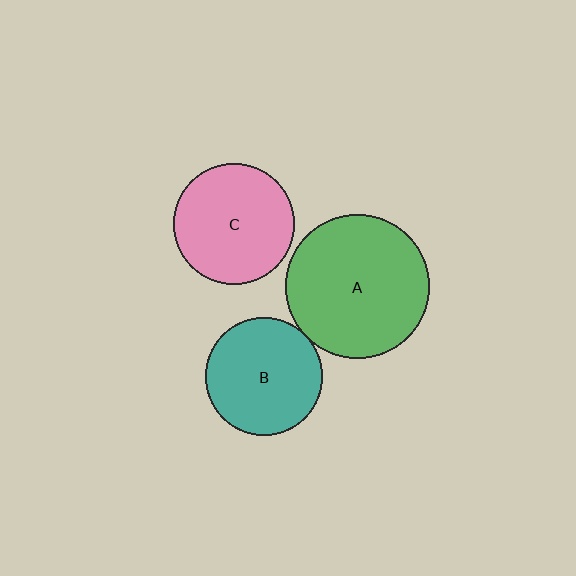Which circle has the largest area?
Circle A (green).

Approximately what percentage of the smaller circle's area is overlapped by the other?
Approximately 5%.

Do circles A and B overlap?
Yes.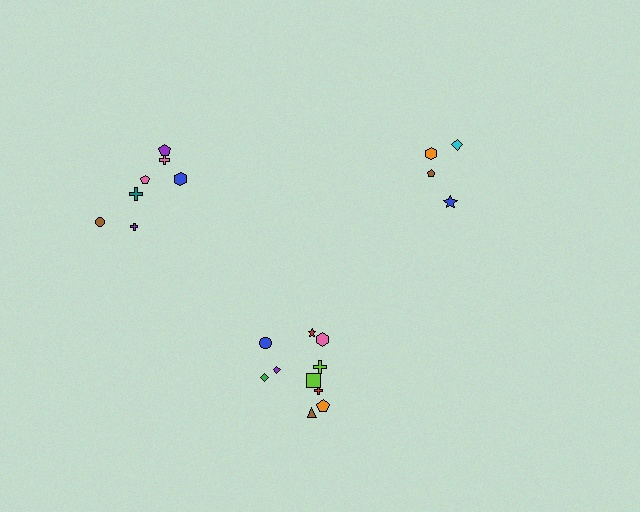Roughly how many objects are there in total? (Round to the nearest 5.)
Roughly 20 objects in total.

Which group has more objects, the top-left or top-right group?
The top-left group.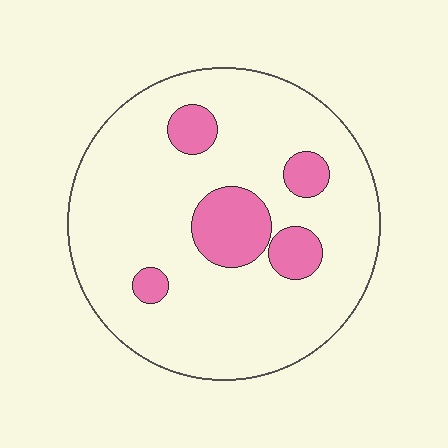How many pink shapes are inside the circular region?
5.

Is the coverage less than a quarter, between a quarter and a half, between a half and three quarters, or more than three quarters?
Less than a quarter.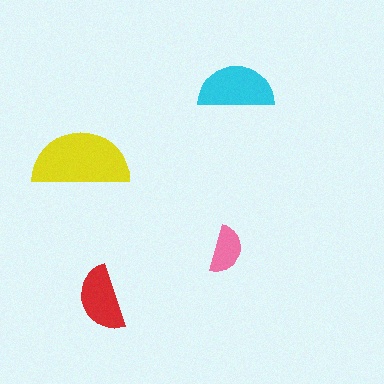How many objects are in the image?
There are 4 objects in the image.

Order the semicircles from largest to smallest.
the yellow one, the cyan one, the red one, the pink one.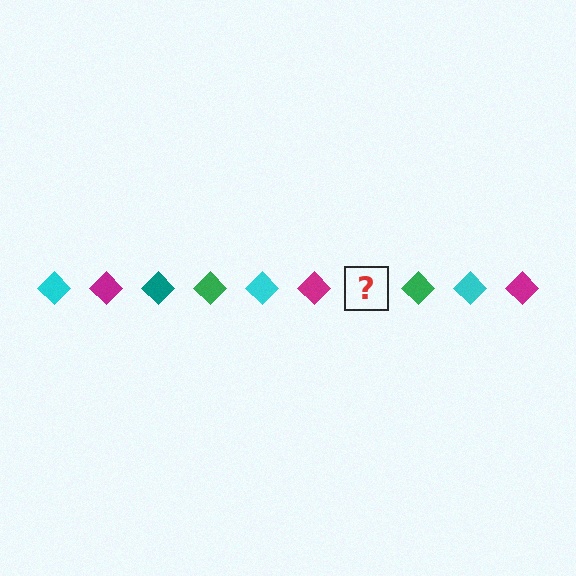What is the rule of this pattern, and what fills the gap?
The rule is that the pattern cycles through cyan, magenta, teal, green diamonds. The gap should be filled with a teal diamond.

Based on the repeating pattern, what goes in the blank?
The blank should be a teal diamond.